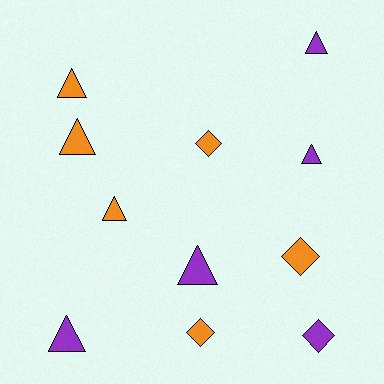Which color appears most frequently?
Orange, with 6 objects.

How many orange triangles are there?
There are 3 orange triangles.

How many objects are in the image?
There are 11 objects.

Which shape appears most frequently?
Triangle, with 7 objects.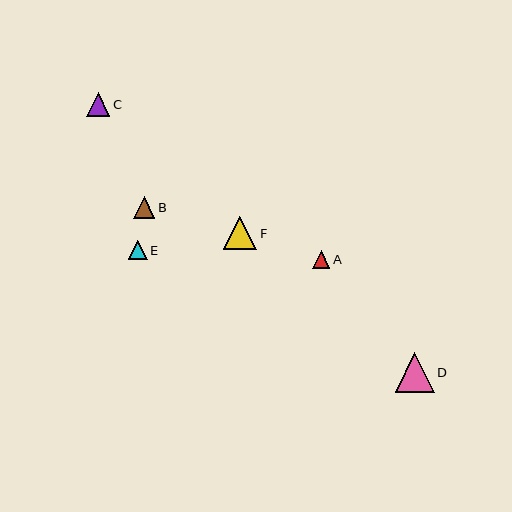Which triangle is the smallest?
Triangle A is the smallest with a size of approximately 17 pixels.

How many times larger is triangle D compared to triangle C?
Triangle D is approximately 1.7 times the size of triangle C.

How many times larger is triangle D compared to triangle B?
Triangle D is approximately 1.8 times the size of triangle B.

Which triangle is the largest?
Triangle D is the largest with a size of approximately 39 pixels.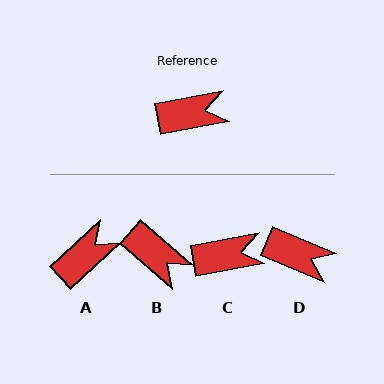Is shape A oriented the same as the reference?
No, it is off by about 33 degrees.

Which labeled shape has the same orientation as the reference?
C.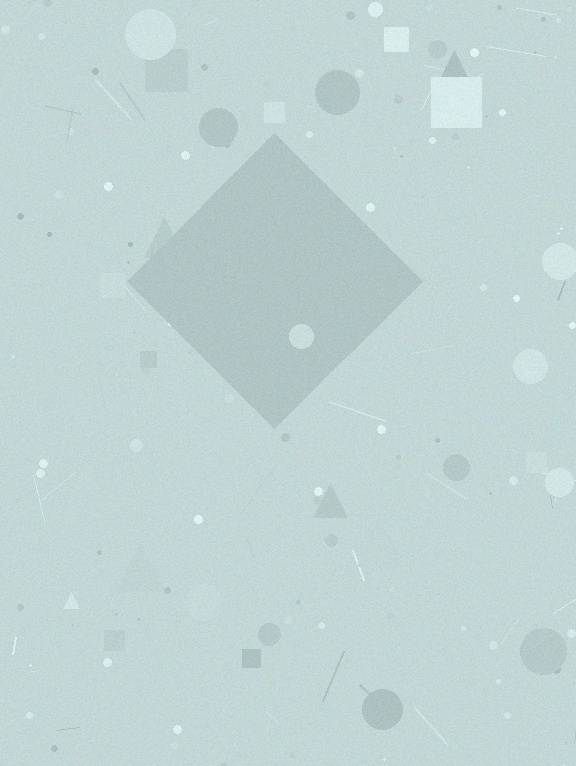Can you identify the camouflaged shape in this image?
The camouflaged shape is a diamond.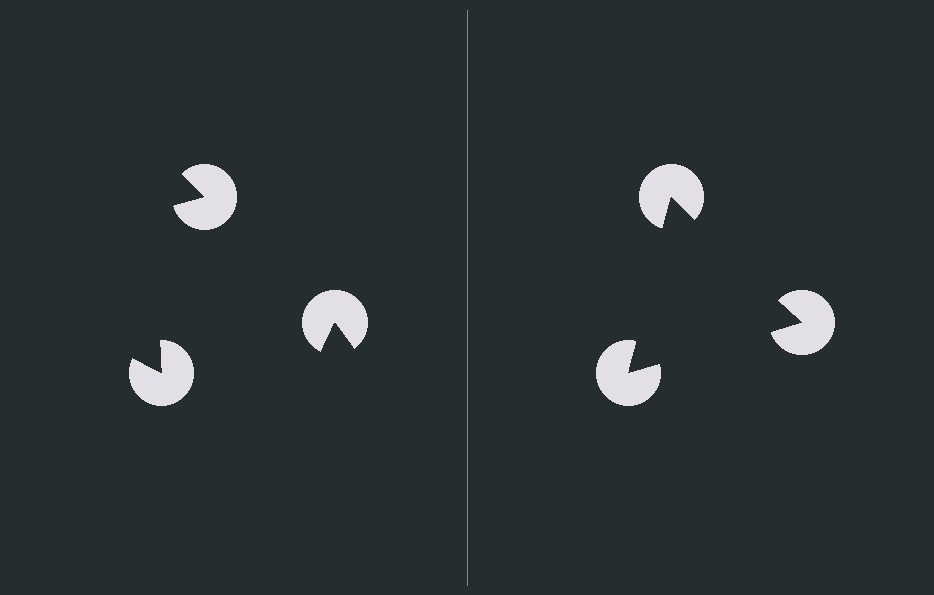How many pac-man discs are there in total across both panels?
6 — 3 on each side.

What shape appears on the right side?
An illusory triangle.